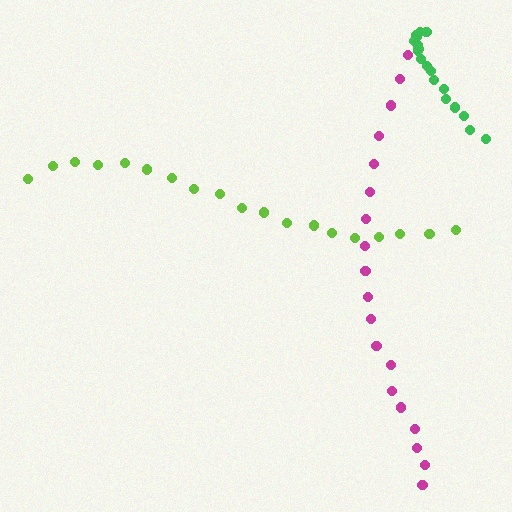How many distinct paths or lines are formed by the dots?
There are 3 distinct paths.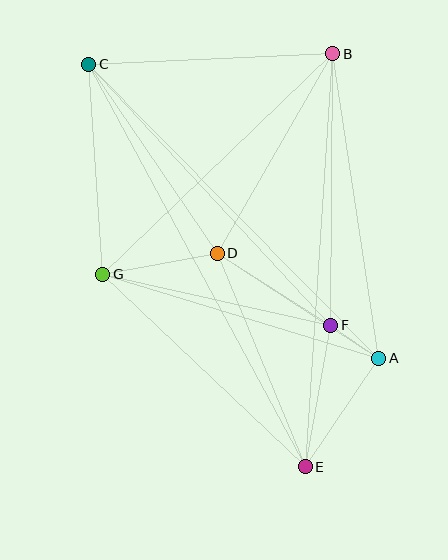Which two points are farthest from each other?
Points C and E are farthest from each other.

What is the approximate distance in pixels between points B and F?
The distance between B and F is approximately 272 pixels.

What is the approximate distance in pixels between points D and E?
The distance between D and E is approximately 231 pixels.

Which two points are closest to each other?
Points A and F are closest to each other.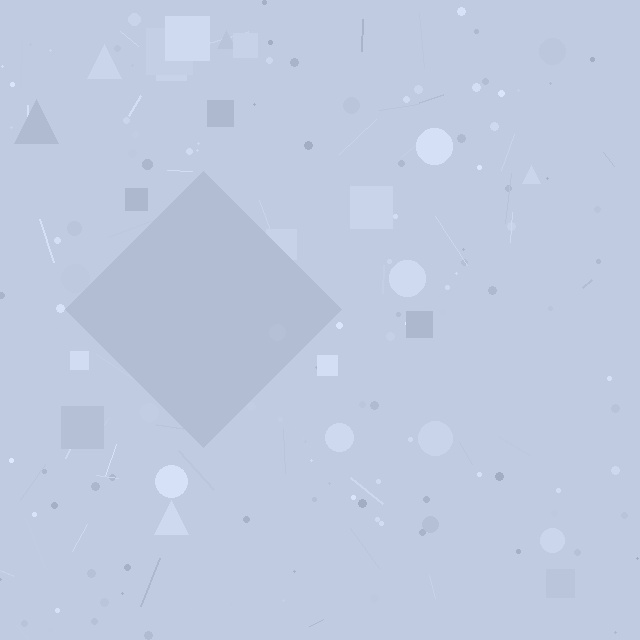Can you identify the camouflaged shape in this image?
The camouflaged shape is a diamond.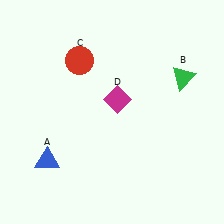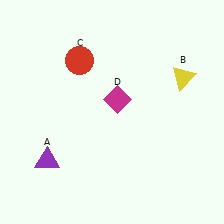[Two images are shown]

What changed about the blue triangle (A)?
In Image 1, A is blue. In Image 2, it changed to purple.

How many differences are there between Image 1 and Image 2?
There are 2 differences between the two images.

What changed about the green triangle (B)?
In Image 1, B is green. In Image 2, it changed to yellow.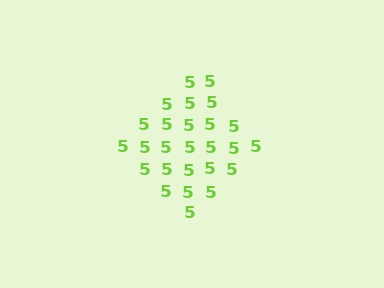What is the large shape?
The large shape is a diamond.